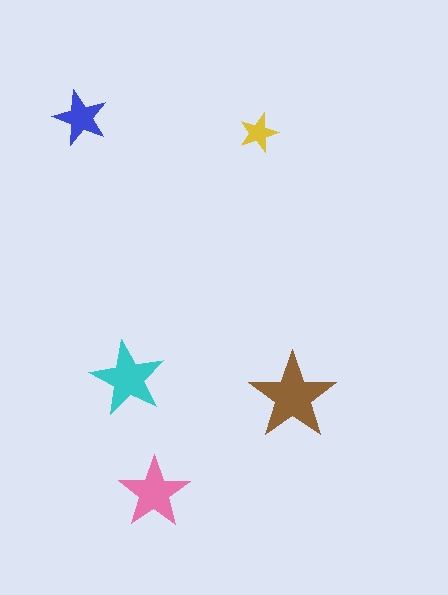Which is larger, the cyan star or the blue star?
The cyan one.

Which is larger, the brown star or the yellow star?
The brown one.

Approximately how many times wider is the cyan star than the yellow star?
About 2 times wider.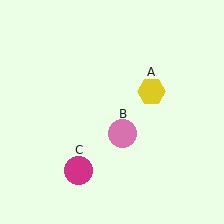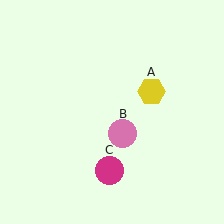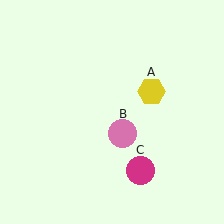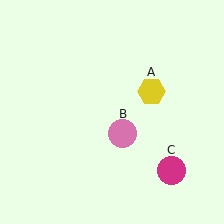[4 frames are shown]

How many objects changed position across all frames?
1 object changed position: magenta circle (object C).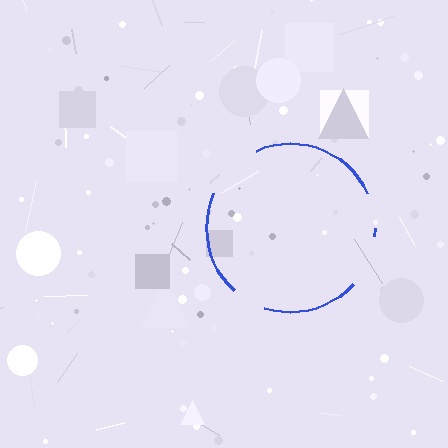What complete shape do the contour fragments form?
The contour fragments form a circle.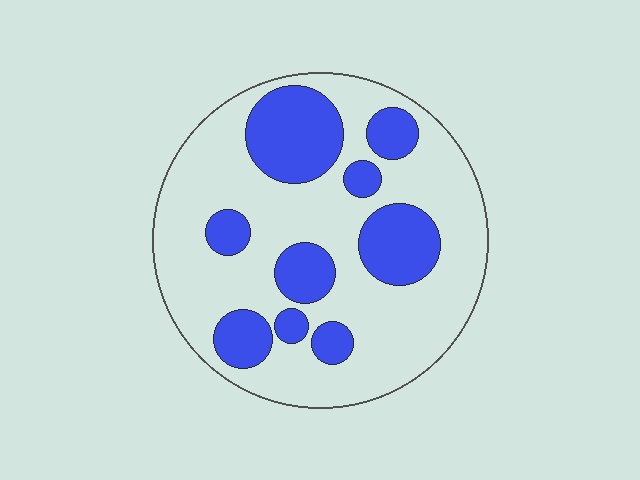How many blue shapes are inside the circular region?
9.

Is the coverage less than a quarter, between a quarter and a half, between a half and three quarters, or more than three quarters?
Between a quarter and a half.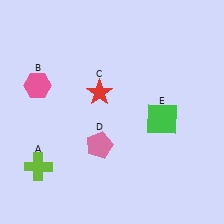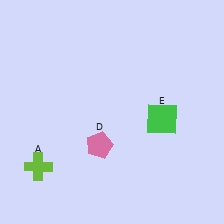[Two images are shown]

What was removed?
The red star (C), the pink hexagon (B) were removed in Image 2.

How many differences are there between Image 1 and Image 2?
There are 2 differences between the two images.